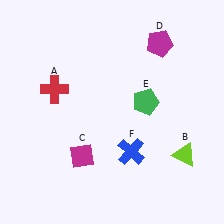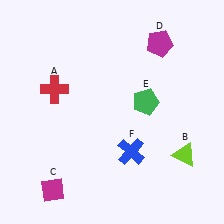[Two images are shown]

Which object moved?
The magenta diamond (C) moved down.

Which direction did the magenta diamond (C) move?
The magenta diamond (C) moved down.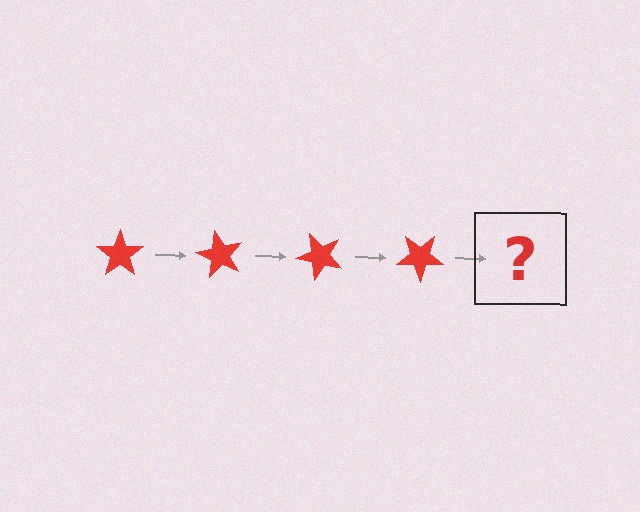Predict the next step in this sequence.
The next step is a red star rotated 240 degrees.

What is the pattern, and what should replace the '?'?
The pattern is that the star rotates 60 degrees each step. The '?' should be a red star rotated 240 degrees.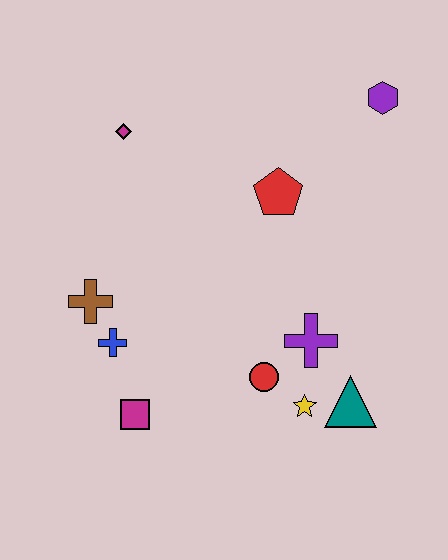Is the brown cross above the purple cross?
Yes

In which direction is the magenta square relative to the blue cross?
The magenta square is below the blue cross.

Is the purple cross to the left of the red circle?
No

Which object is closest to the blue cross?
The brown cross is closest to the blue cross.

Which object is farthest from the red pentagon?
The magenta square is farthest from the red pentagon.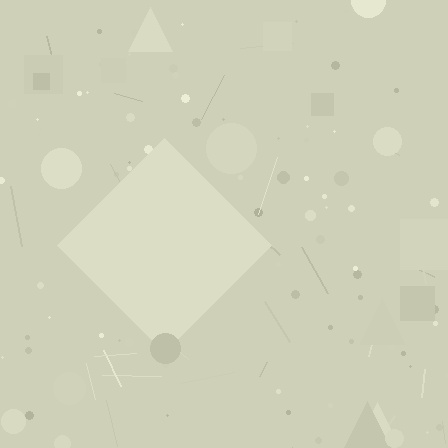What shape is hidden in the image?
A diamond is hidden in the image.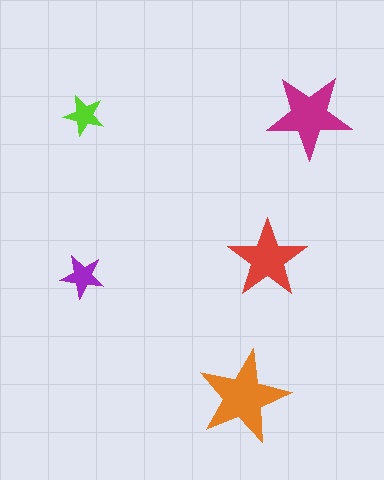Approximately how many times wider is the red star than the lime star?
About 2 times wider.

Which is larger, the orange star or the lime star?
The orange one.